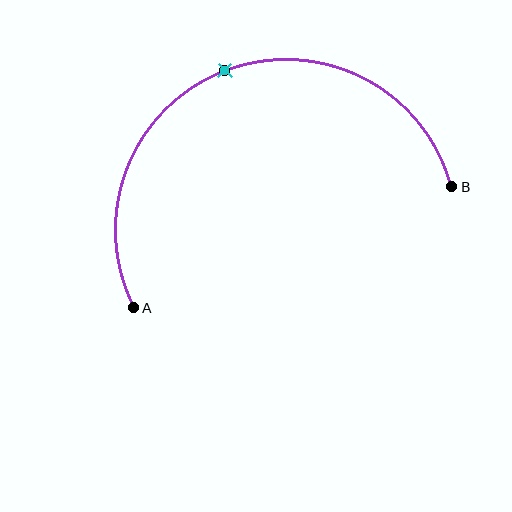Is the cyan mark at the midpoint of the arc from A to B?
Yes. The cyan mark lies on the arc at equal arc-length from both A and B — it is the arc midpoint.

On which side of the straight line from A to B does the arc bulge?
The arc bulges above the straight line connecting A and B.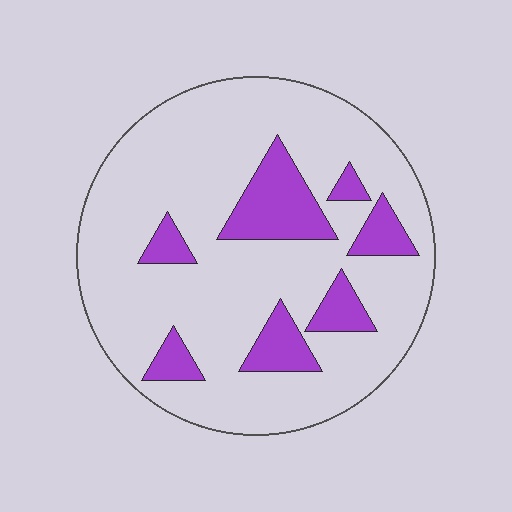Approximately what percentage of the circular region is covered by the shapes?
Approximately 20%.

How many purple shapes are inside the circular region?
7.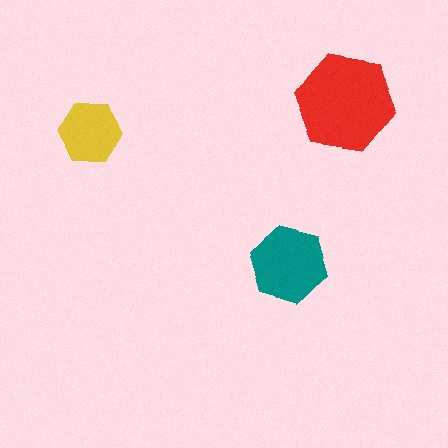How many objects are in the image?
There are 3 objects in the image.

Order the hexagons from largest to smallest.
the red one, the teal one, the yellow one.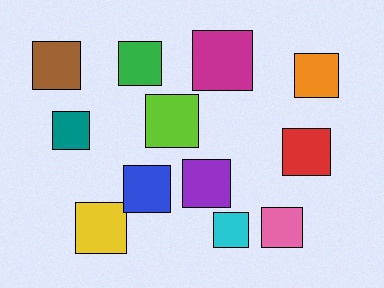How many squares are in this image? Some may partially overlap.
There are 12 squares.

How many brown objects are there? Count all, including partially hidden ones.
There is 1 brown object.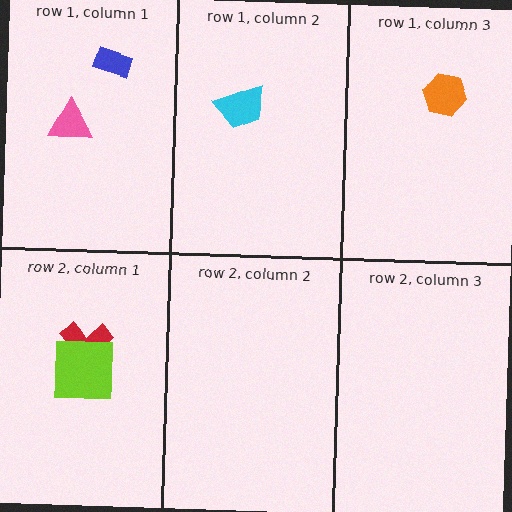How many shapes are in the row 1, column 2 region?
1.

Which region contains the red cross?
The row 2, column 1 region.